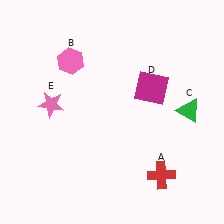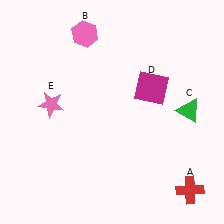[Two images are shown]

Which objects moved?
The objects that moved are: the red cross (A), the pink hexagon (B).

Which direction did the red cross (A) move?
The red cross (A) moved right.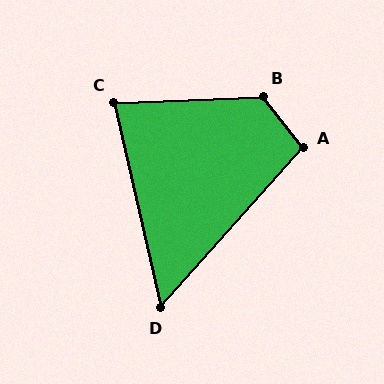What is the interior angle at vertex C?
Approximately 79 degrees (acute).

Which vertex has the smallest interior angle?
D, at approximately 55 degrees.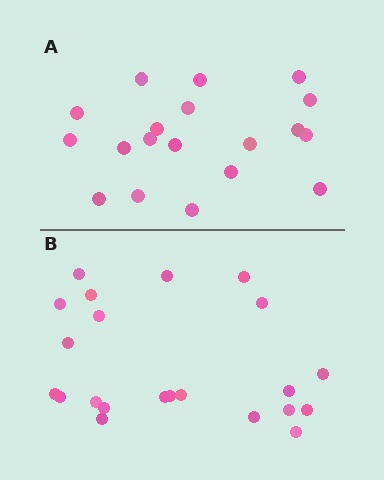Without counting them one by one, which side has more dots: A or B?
Region B (the bottom region) has more dots.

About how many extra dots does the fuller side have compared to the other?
Region B has just a few more — roughly 2 or 3 more dots than region A.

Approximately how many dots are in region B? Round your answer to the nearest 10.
About 20 dots. (The exact count is 22, which rounds to 20.)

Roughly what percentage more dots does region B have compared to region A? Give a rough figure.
About 15% more.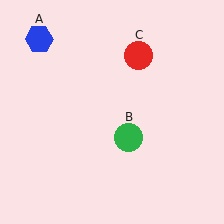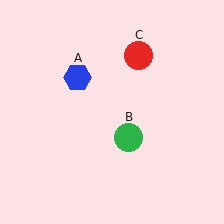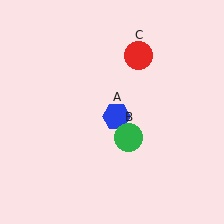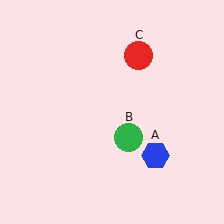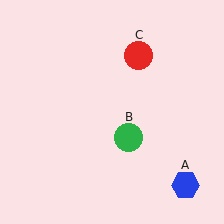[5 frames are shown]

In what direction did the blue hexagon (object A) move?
The blue hexagon (object A) moved down and to the right.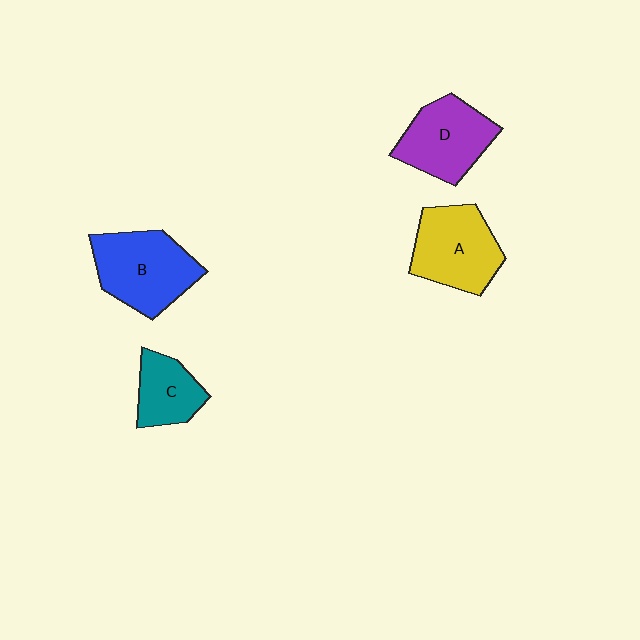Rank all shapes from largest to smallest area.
From largest to smallest: B (blue), A (yellow), D (purple), C (teal).